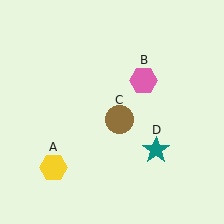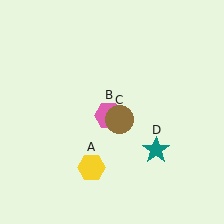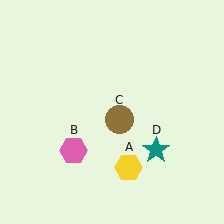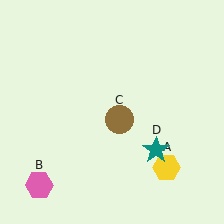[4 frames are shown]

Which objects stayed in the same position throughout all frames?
Brown circle (object C) and teal star (object D) remained stationary.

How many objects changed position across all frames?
2 objects changed position: yellow hexagon (object A), pink hexagon (object B).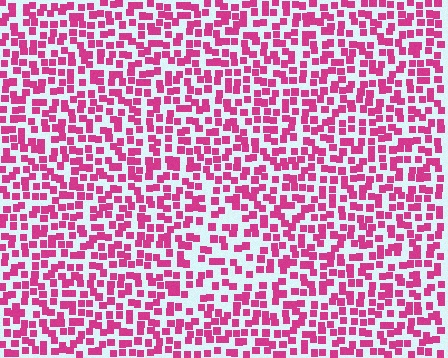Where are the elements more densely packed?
The elements are more densely packed outside the triangle boundary.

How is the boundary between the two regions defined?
The boundary is defined by a change in element density (approximately 1.6x ratio). All elements are the same color, size, and shape.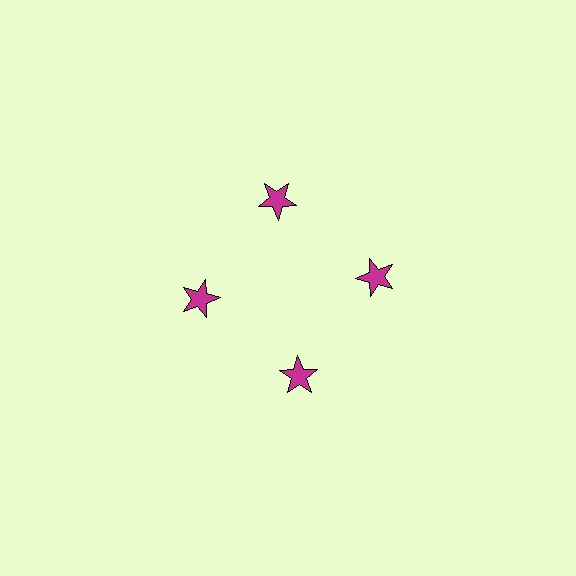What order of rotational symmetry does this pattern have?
This pattern has 4-fold rotational symmetry.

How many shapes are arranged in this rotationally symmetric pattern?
There are 4 shapes, arranged in 4 groups of 1.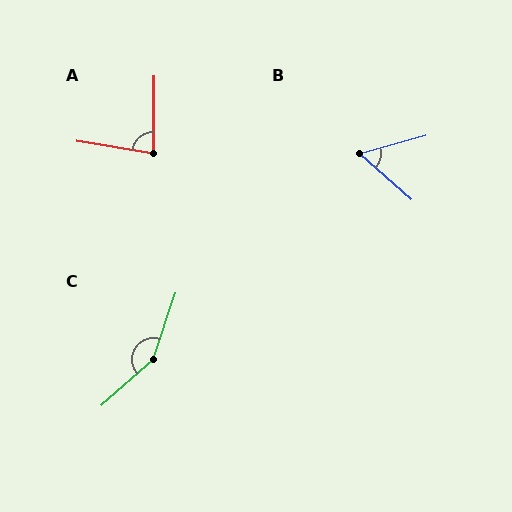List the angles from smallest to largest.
B (57°), A (81°), C (150°).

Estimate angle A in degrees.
Approximately 81 degrees.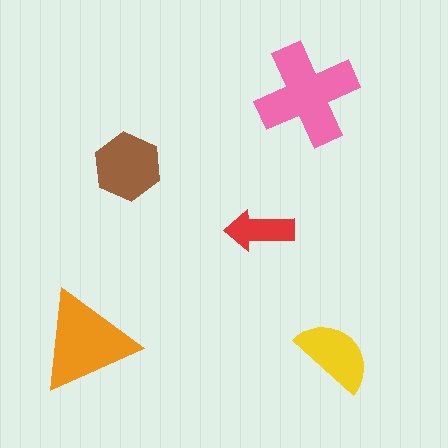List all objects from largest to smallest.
The pink cross, the orange triangle, the brown hexagon, the yellow semicircle, the red arrow.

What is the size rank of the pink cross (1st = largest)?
1st.